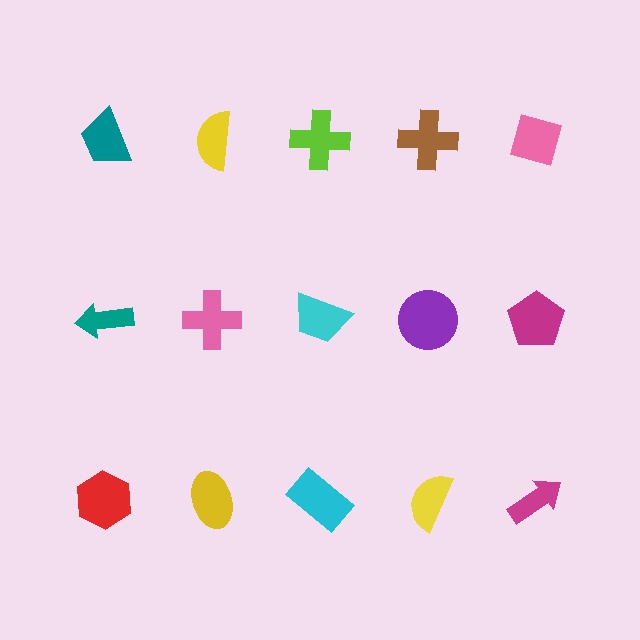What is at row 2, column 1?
A teal arrow.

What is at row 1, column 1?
A teal trapezoid.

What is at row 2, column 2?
A pink cross.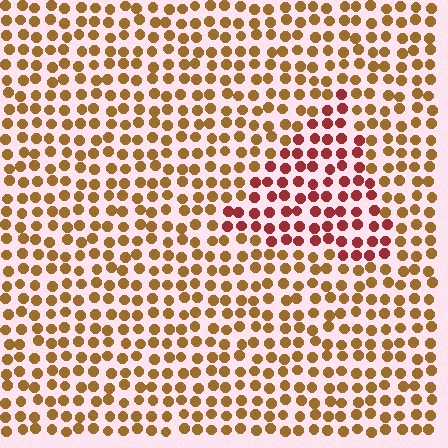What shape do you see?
I see a triangle.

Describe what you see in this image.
The image is filled with small brown elements in a uniform arrangement. A triangle-shaped region is visible where the elements are tinted to a slightly different hue, forming a subtle color boundary.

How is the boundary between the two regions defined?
The boundary is defined purely by a slight shift in hue (about 39 degrees). Spacing, size, and orientation are identical on both sides.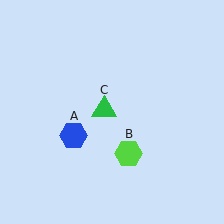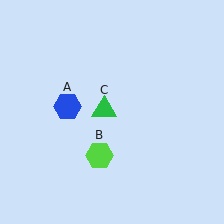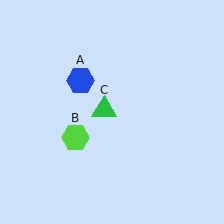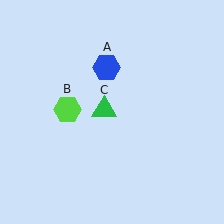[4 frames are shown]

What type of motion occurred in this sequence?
The blue hexagon (object A), lime hexagon (object B) rotated clockwise around the center of the scene.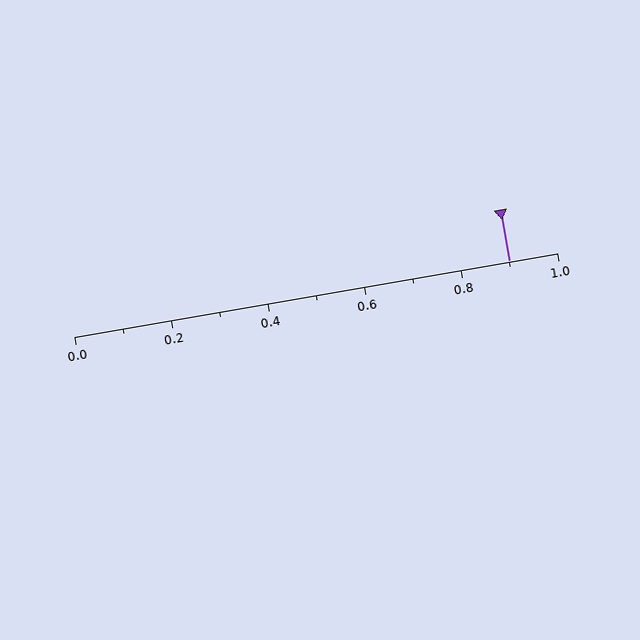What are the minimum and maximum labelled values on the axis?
The axis runs from 0.0 to 1.0.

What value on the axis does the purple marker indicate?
The marker indicates approximately 0.9.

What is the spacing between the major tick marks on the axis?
The major ticks are spaced 0.2 apart.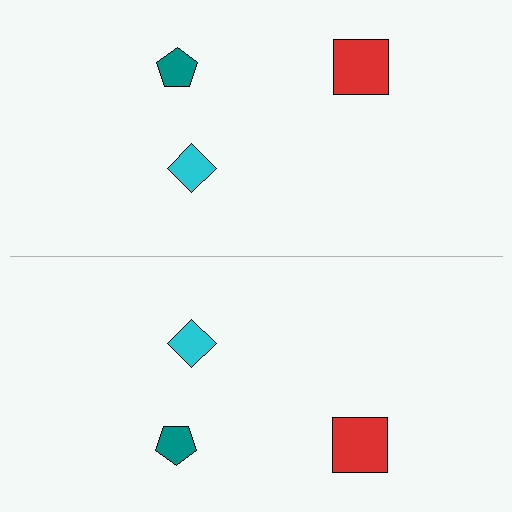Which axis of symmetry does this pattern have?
The pattern has a horizontal axis of symmetry running through the center of the image.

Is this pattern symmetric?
Yes, this pattern has bilateral (reflection) symmetry.